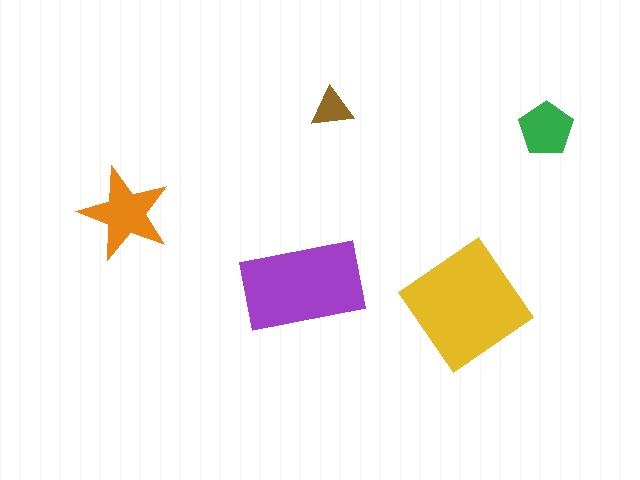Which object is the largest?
The yellow diamond.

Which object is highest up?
The brown triangle is topmost.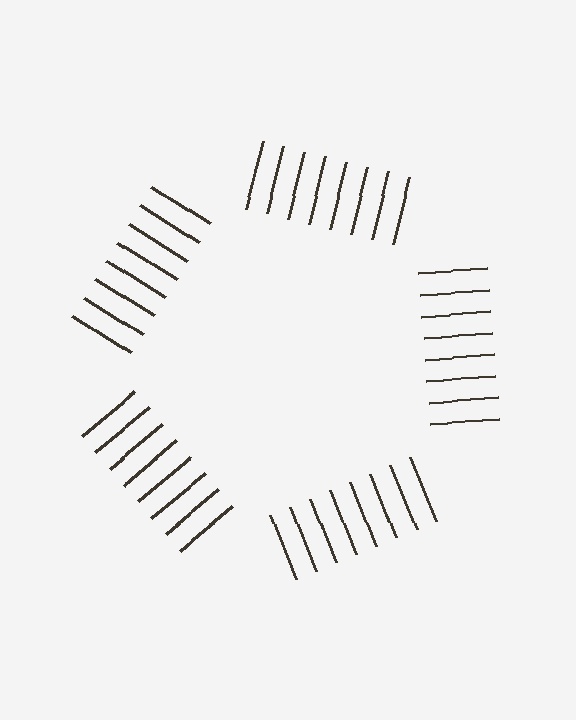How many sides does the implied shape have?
5 sides — the line-ends trace a pentagon.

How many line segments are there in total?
40 — 8 along each of the 5 edges.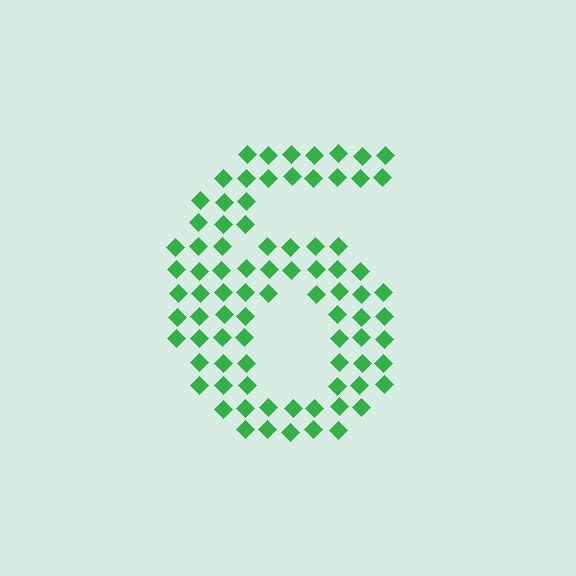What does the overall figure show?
The overall figure shows the digit 6.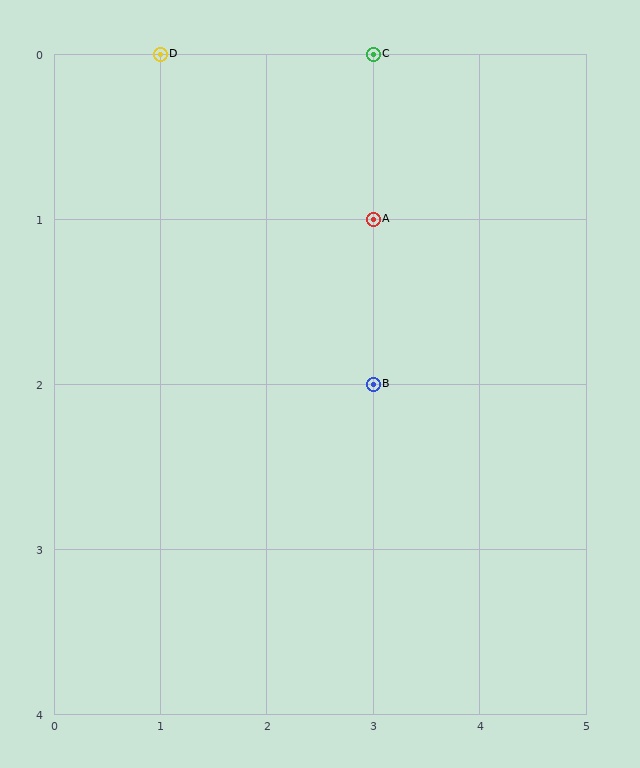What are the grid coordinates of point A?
Point A is at grid coordinates (3, 1).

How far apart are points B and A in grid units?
Points B and A are 1 row apart.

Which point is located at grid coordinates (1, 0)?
Point D is at (1, 0).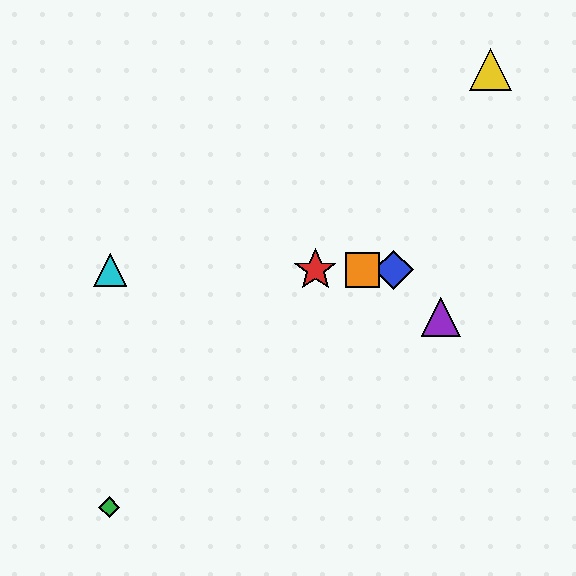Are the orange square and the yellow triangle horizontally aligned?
No, the orange square is at y≈270 and the yellow triangle is at y≈69.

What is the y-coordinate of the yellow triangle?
The yellow triangle is at y≈69.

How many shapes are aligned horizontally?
4 shapes (the red star, the blue diamond, the orange square, the cyan triangle) are aligned horizontally.